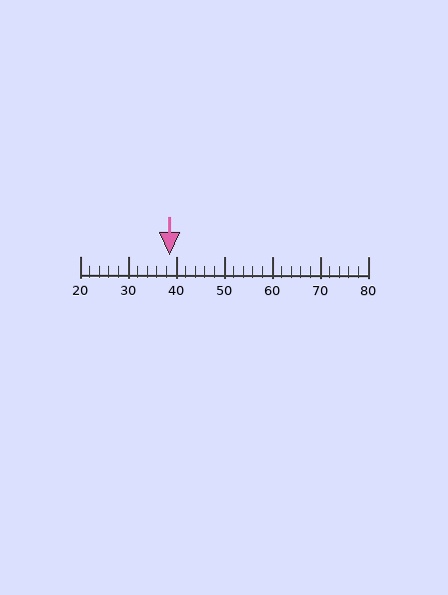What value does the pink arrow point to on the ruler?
The pink arrow points to approximately 39.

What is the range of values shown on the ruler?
The ruler shows values from 20 to 80.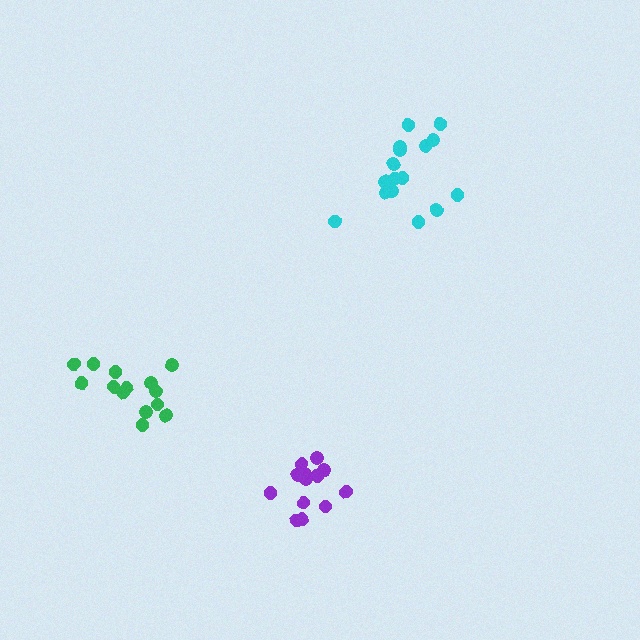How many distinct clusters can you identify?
There are 3 distinct clusters.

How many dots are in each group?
Group 1: 13 dots, Group 2: 14 dots, Group 3: 16 dots (43 total).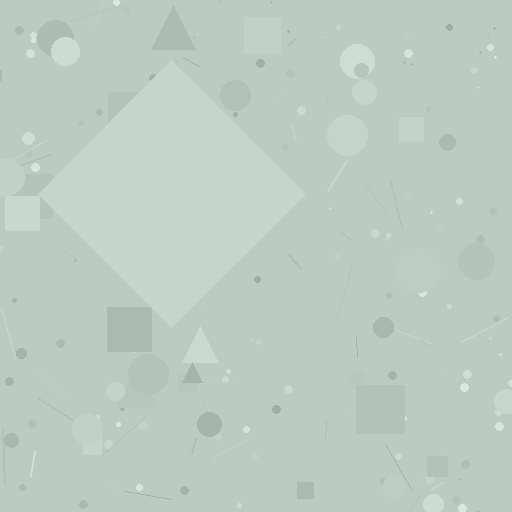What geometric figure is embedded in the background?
A diamond is embedded in the background.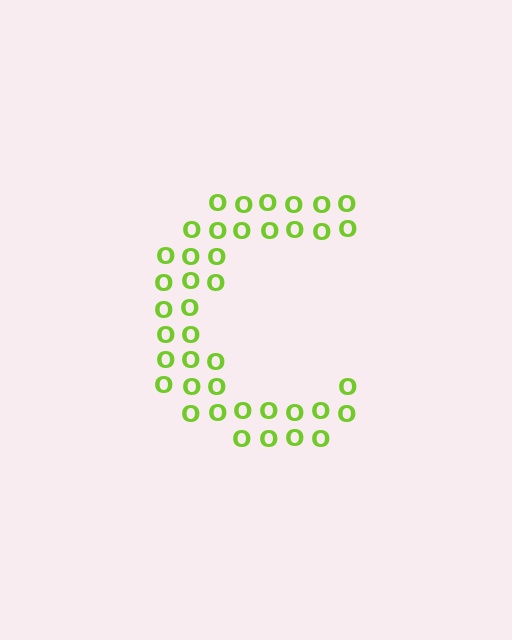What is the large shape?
The large shape is the letter C.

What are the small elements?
The small elements are letter O's.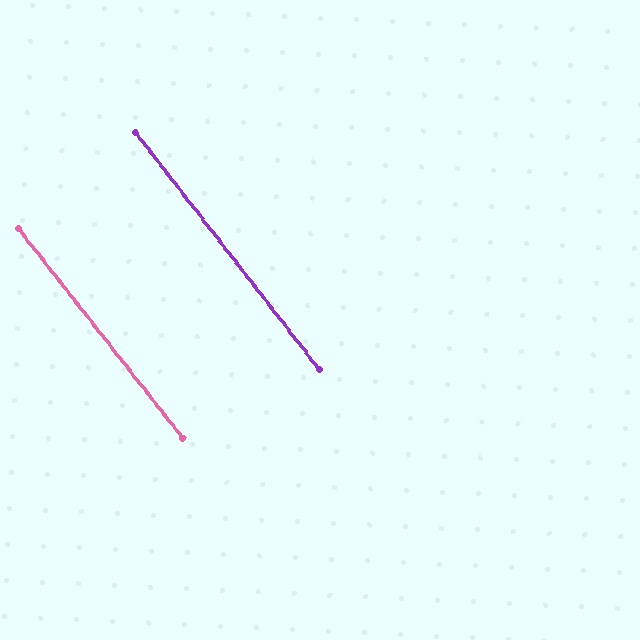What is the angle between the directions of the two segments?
Approximately 0 degrees.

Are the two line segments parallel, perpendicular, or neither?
Parallel — their directions differ by only 0.4°.